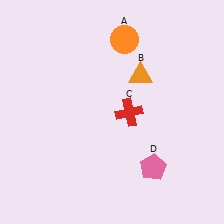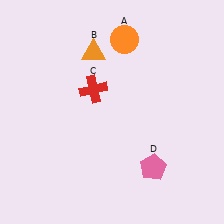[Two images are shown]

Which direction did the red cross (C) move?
The red cross (C) moved left.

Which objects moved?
The objects that moved are: the orange triangle (B), the red cross (C).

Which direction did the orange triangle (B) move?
The orange triangle (B) moved left.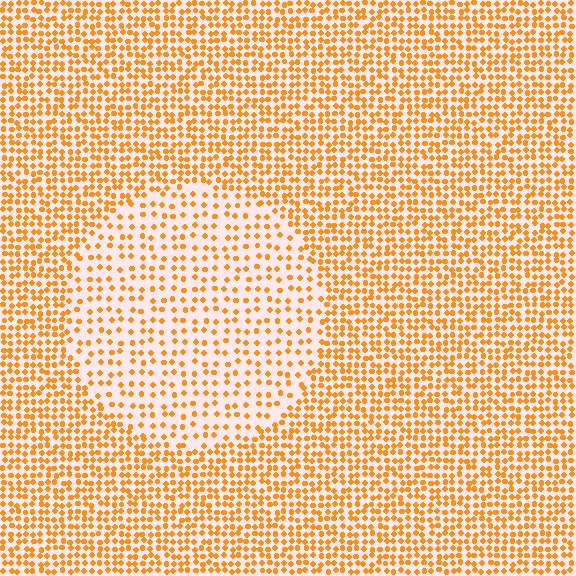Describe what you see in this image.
The image contains small orange elements arranged at two different densities. A circle-shaped region is visible where the elements are less densely packed than the surrounding area.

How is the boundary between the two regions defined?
The boundary is defined by a change in element density (approximately 2.0x ratio). All elements are the same color, size, and shape.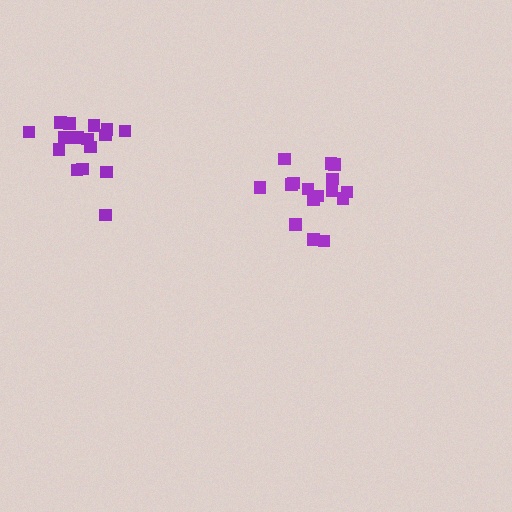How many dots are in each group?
Group 1: 16 dots, Group 2: 16 dots (32 total).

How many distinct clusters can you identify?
There are 2 distinct clusters.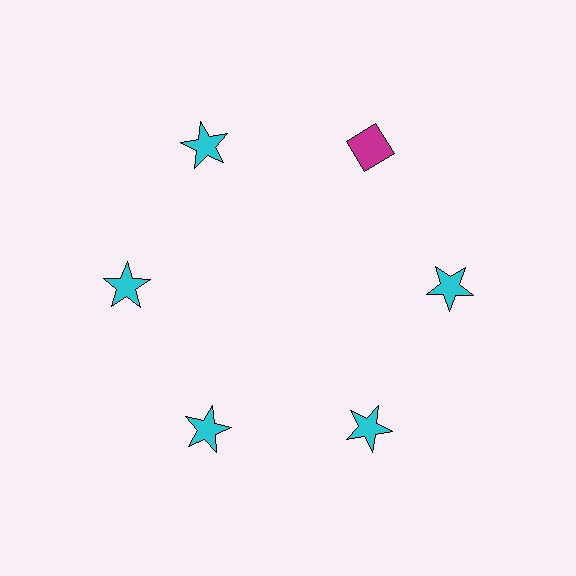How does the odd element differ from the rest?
It differs in both color (magenta instead of cyan) and shape (diamond instead of star).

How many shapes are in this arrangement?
There are 6 shapes arranged in a ring pattern.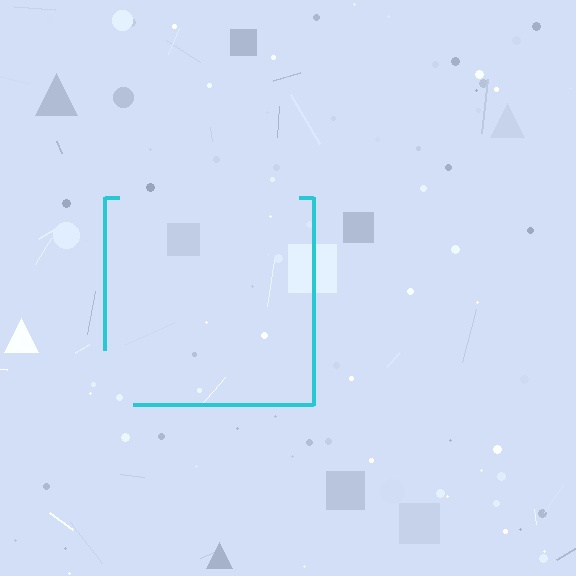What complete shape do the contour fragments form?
The contour fragments form a square.